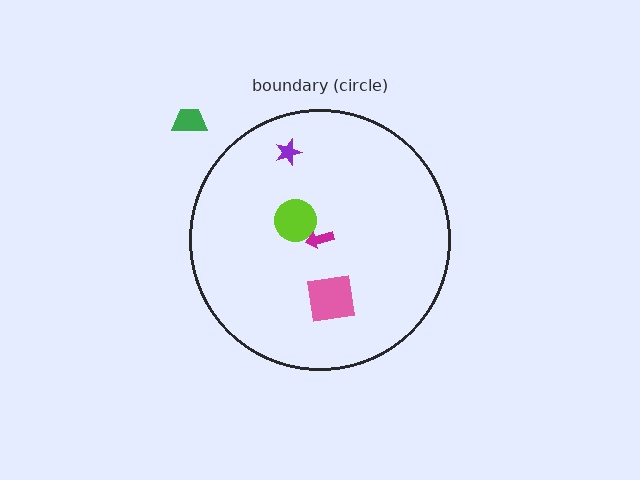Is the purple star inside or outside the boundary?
Inside.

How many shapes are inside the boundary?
4 inside, 1 outside.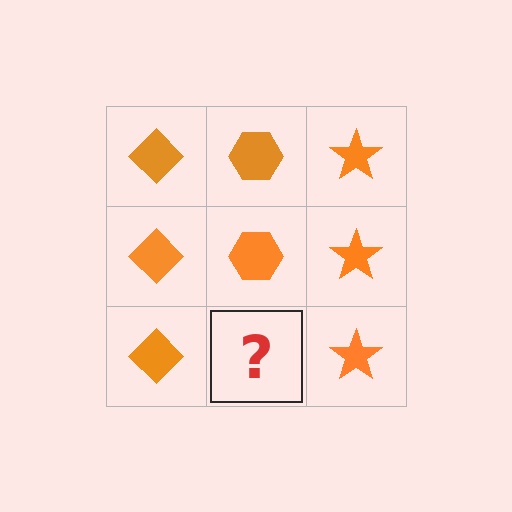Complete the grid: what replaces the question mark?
The question mark should be replaced with an orange hexagon.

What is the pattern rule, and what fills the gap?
The rule is that each column has a consistent shape. The gap should be filled with an orange hexagon.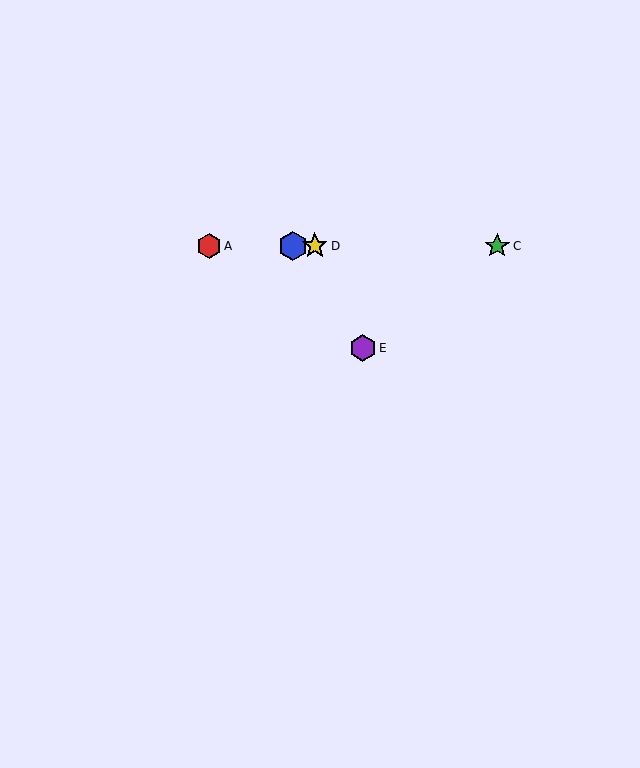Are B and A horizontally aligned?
Yes, both are at y≈246.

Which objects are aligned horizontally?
Objects A, B, C, D are aligned horizontally.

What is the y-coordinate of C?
Object C is at y≈246.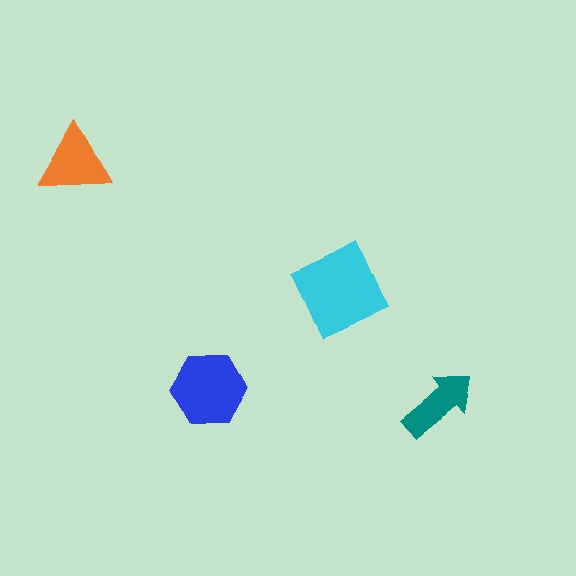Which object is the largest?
The cyan diamond.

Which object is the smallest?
The teal arrow.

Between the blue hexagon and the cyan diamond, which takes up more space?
The cyan diamond.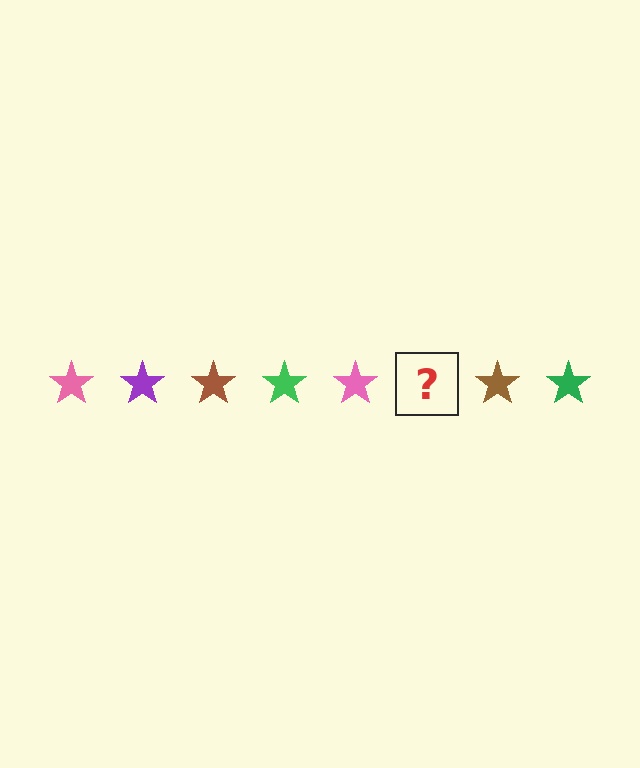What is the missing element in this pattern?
The missing element is a purple star.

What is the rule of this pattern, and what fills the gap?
The rule is that the pattern cycles through pink, purple, brown, green stars. The gap should be filled with a purple star.